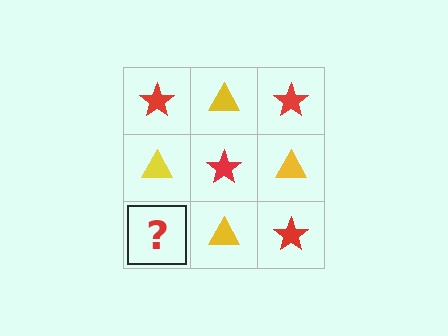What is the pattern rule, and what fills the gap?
The rule is that it alternates red star and yellow triangle in a checkerboard pattern. The gap should be filled with a red star.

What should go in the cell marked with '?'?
The missing cell should contain a red star.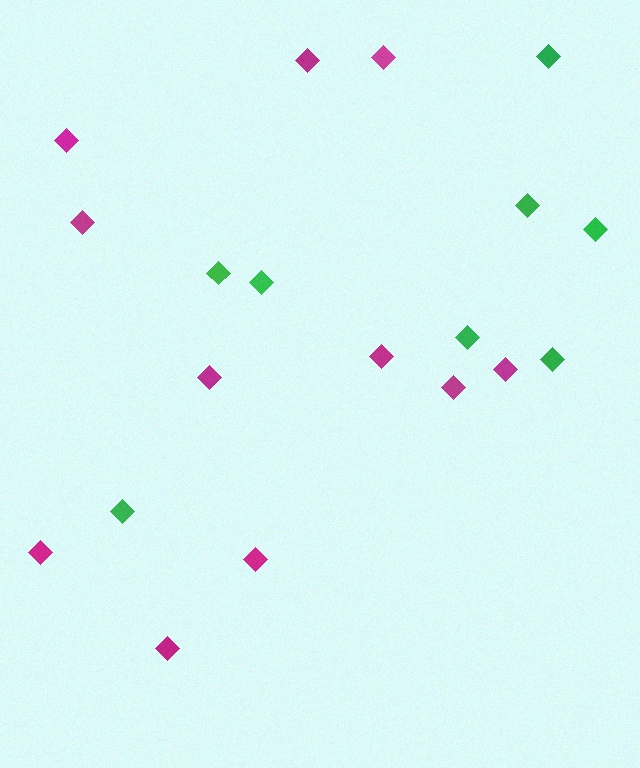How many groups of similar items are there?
There are 2 groups: one group of magenta diamonds (11) and one group of green diamonds (8).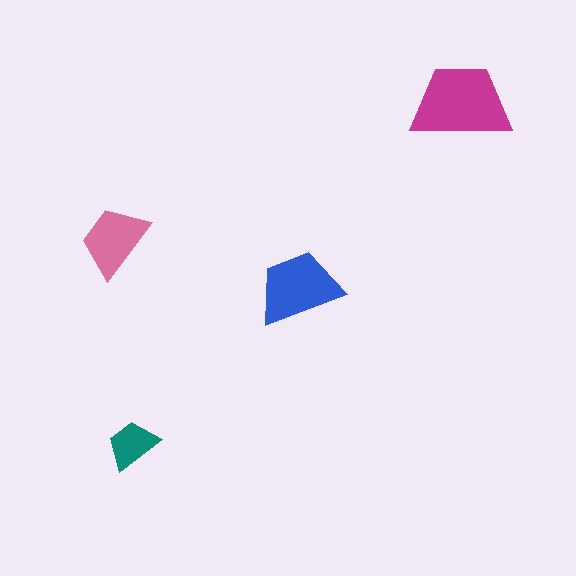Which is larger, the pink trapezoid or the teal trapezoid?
The pink one.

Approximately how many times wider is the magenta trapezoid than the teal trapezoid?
About 2 times wider.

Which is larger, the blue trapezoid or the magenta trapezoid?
The magenta one.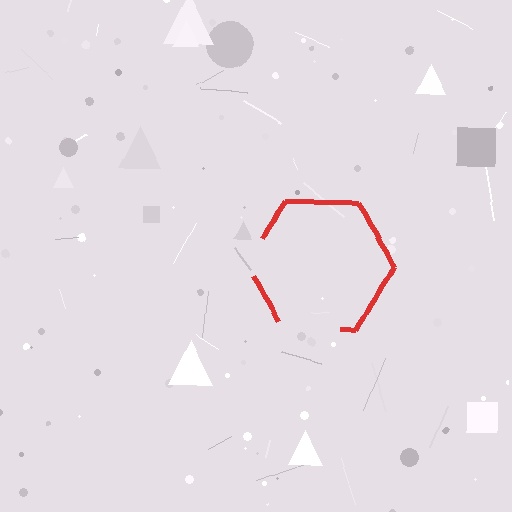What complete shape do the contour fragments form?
The contour fragments form a hexagon.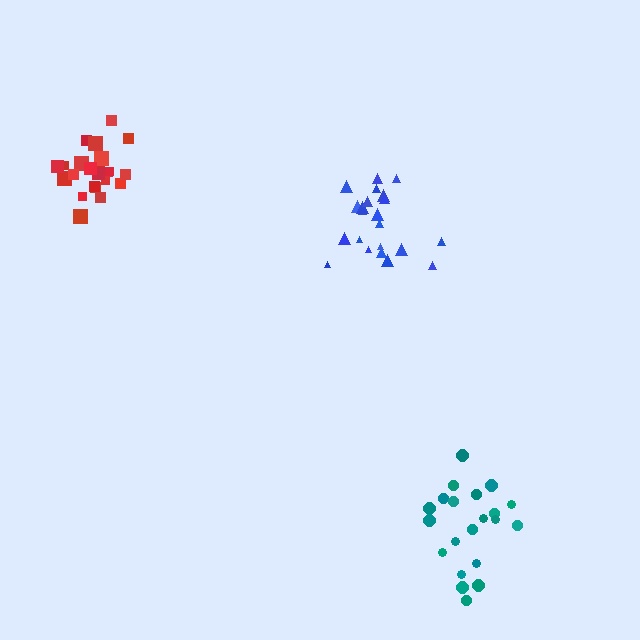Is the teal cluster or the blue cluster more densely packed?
Blue.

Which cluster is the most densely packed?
Red.